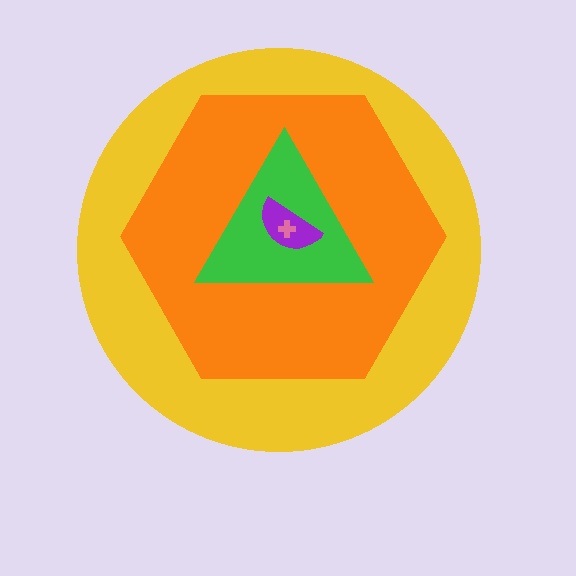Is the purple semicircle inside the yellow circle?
Yes.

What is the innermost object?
The pink cross.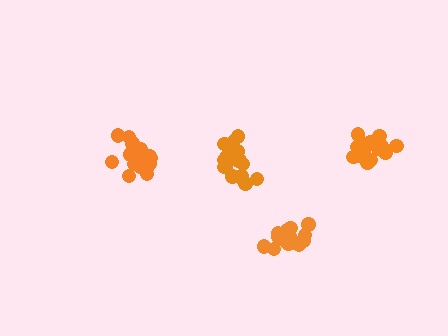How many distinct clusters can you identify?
There are 4 distinct clusters.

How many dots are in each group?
Group 1: 18 dots, Group 2: 19 dots, Group 3: 14 dots, Group 4: 18 dots (69 total).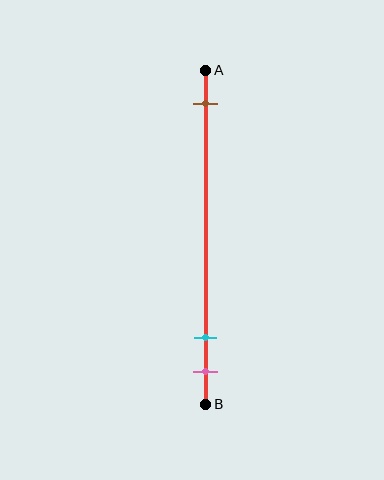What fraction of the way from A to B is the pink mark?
The pink mark is approximately 90% (0.9) of the way from A to B.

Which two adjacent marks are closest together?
The cyan and pink marks are the closest adjacent pair.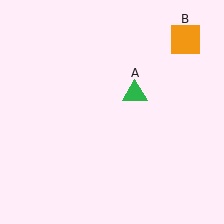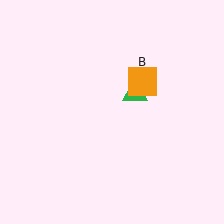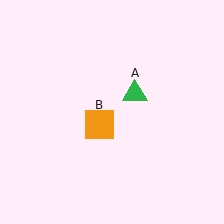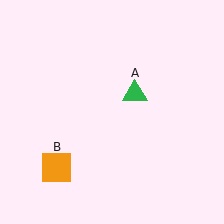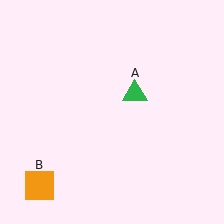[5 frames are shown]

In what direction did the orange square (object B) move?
The orange square (object B) moved down and to the left.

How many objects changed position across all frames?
1 object changed position: orange square (object B).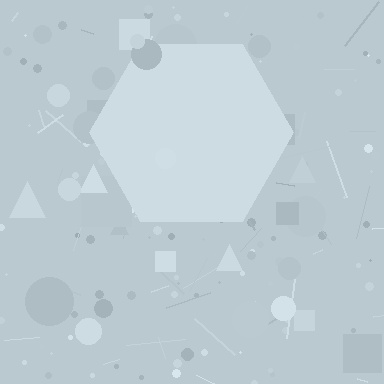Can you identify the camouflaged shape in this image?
The camouflaged shape is a hexagon.